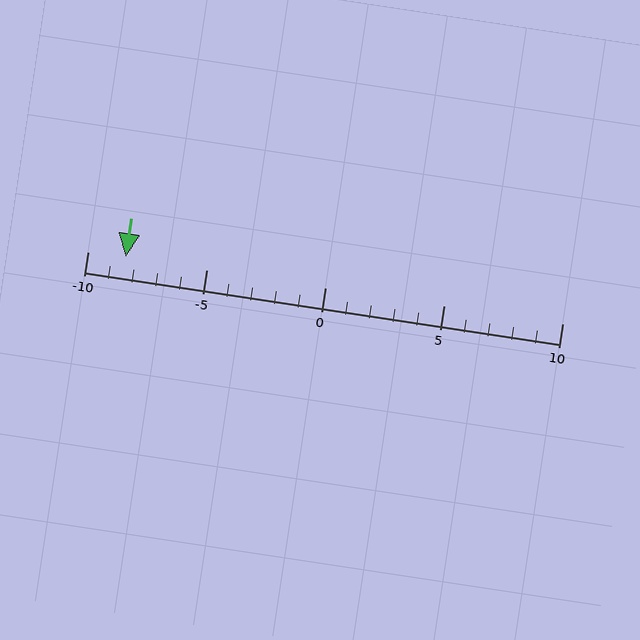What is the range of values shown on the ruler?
The ruler shows values from -10 to 10.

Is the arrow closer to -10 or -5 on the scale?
The arrow is closer to -10.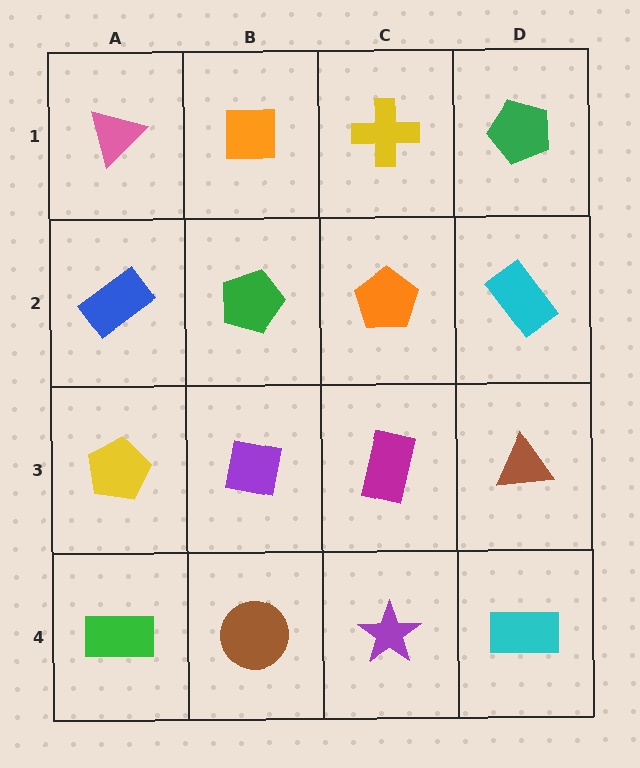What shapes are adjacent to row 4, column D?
A brown triangle (row 3, column D), a purple star (row 4, column C).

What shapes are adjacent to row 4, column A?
A yellow pentagon (row 3, column A), a brown circle (row 4, column B).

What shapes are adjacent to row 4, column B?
A purple square (row 3, column B), a green rectangle (row 4, column A), a purple star (row 4, column C).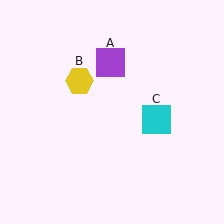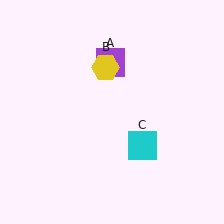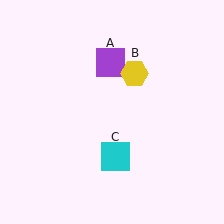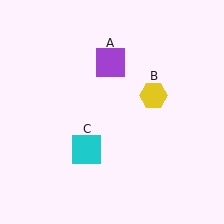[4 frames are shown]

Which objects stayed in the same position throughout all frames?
Purple square (object A) remained stationary.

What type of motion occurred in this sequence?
The yellow hexagon (object B), cyan square (object C) rotated clockwise around the center of the scene.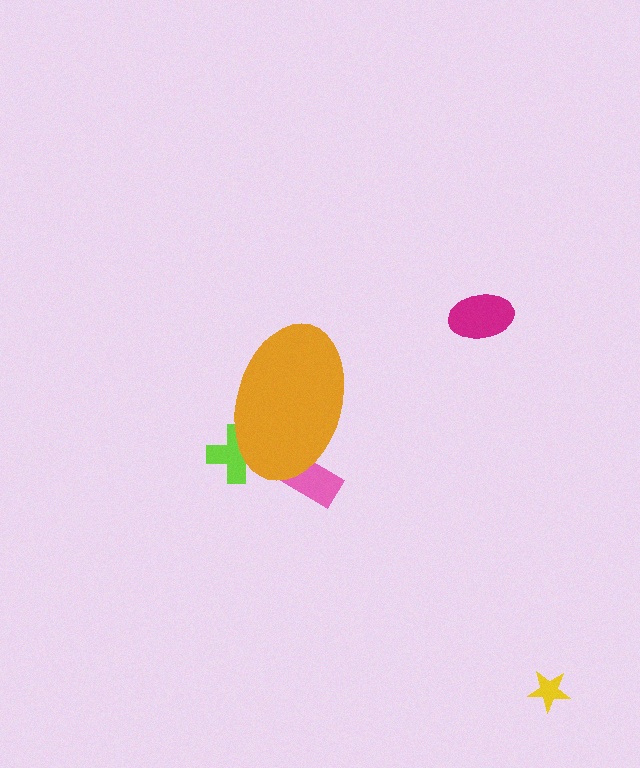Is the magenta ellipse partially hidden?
No, the magenta ellipse is fully visible.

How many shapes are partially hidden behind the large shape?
2 shapes are partially hidden.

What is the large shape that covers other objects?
An orange ellipse.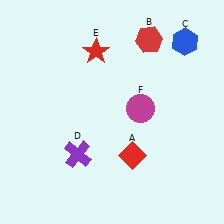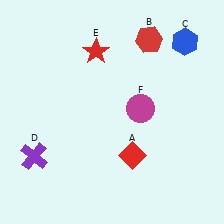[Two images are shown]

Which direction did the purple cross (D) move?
The purple cross (D) moved left.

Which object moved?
The purple cross (D) moved left.